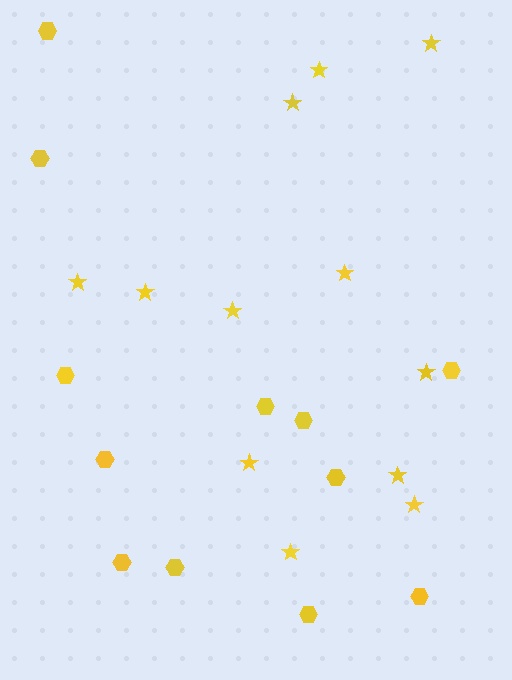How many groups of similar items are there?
There are 2 groups: one group of stars (12) and one group of hexagons (12).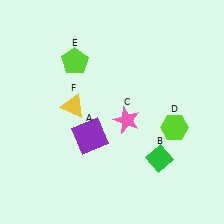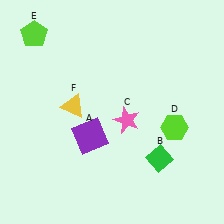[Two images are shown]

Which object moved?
The lime pentagon (E) moved left.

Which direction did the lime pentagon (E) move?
The lime pentagon (E) moved left.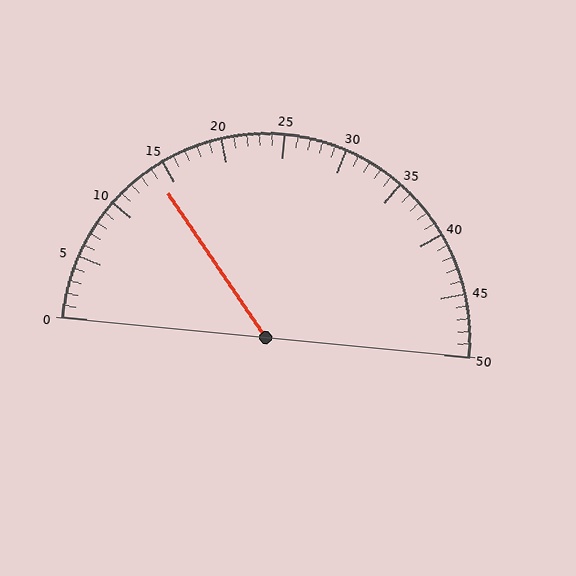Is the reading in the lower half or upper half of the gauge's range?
The reading is in the lower half of the range (0 to 50).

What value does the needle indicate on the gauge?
The needle indicates approximately 14.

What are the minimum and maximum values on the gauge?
The gauge ranges from 0 to 50.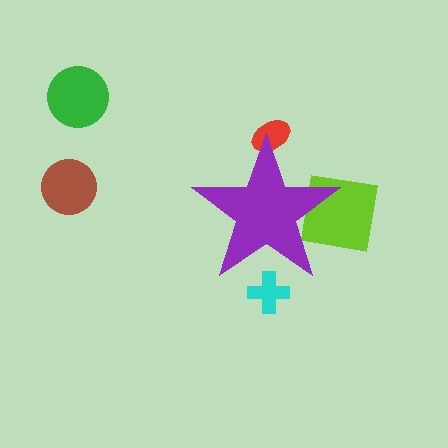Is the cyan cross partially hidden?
Yes, the cyan cross is partially hidden behind the purple star.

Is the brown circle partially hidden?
No, the brown circle is fully visible.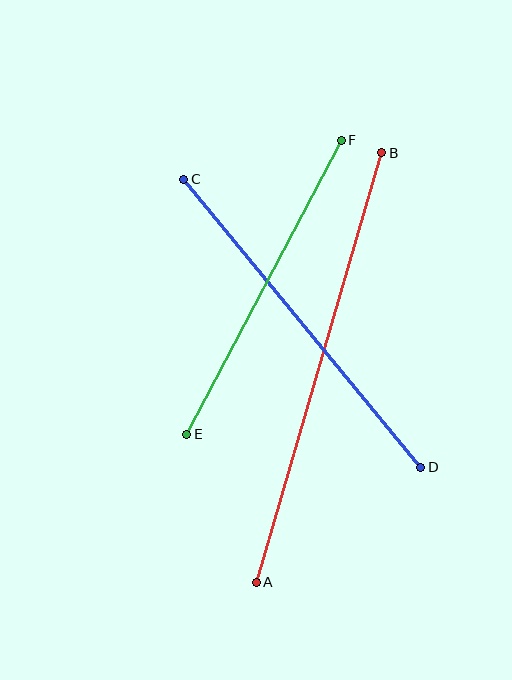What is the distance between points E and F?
The distance is approximately 332 pixels.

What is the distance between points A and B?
The distance is approximately 447 pixels.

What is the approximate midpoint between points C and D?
The midpoint is at approximately (302, 323) pixels.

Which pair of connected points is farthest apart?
Points A and B are farthest apart.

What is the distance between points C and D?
The distance is approximately 374 pixels.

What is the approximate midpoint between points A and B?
The midpoint is at approximately (319, 368) pixels.